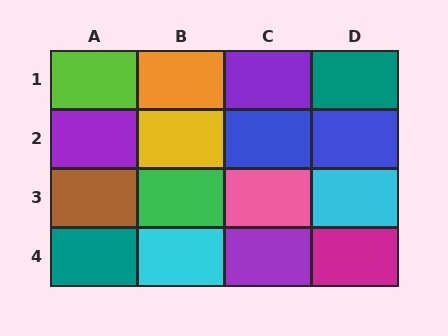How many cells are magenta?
1 cell is magenta.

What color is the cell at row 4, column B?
Cyan.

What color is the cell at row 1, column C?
Purple.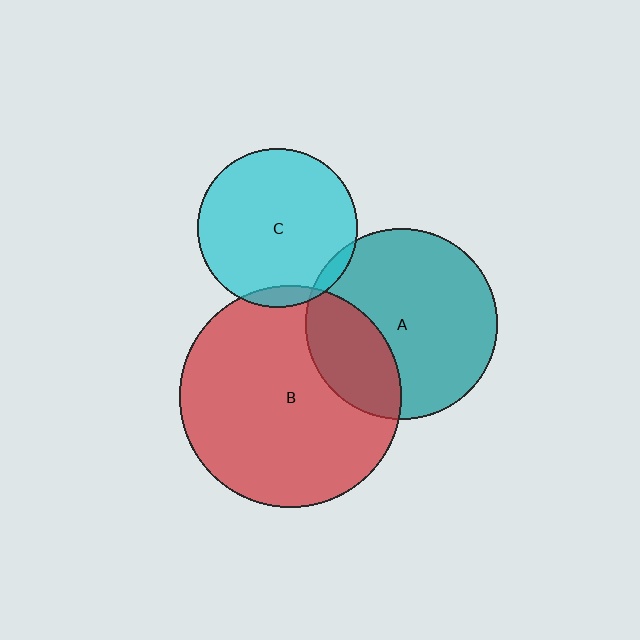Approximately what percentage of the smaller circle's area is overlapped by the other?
Approximately 5%.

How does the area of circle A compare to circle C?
Approximately 1.4 times.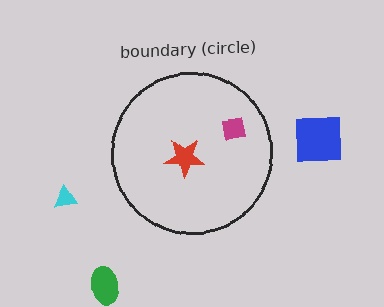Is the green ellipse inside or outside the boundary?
Outside.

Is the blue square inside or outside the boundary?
Outside.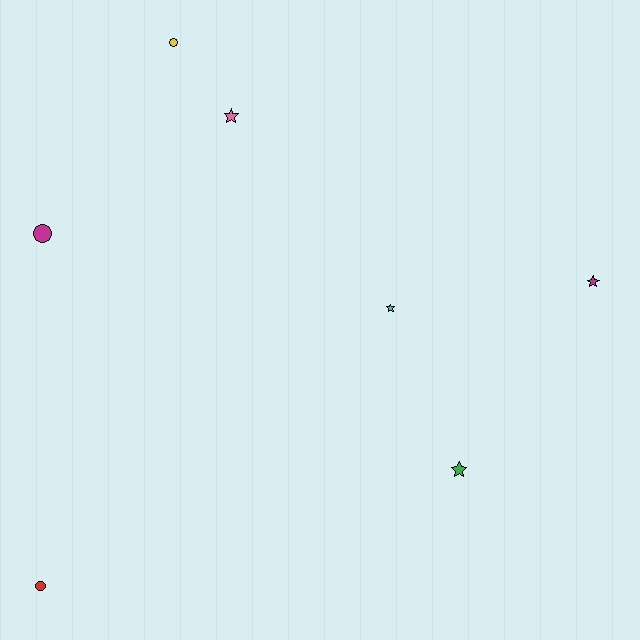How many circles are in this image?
There are 3 circles.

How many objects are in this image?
There are 7 objects.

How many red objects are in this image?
There is 1 red object.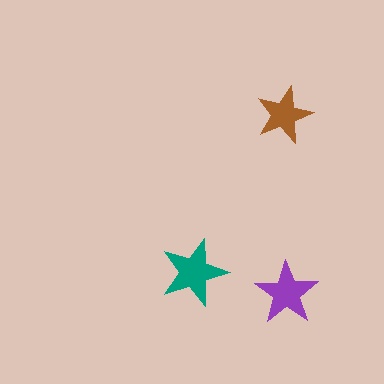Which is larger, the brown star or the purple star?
The purple one.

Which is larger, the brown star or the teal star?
The teal one.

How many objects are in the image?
There are 3 objects in the image.